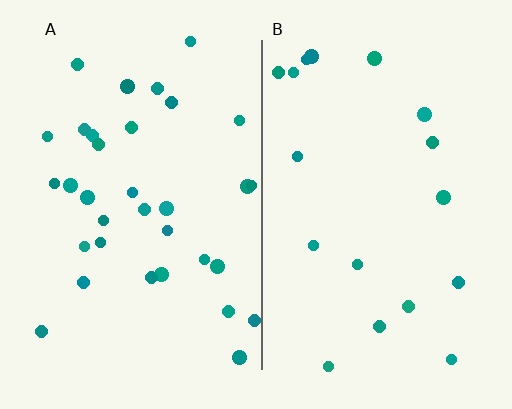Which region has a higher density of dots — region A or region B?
A (the left).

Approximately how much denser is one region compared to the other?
Approximately 1.9× — region A over region B.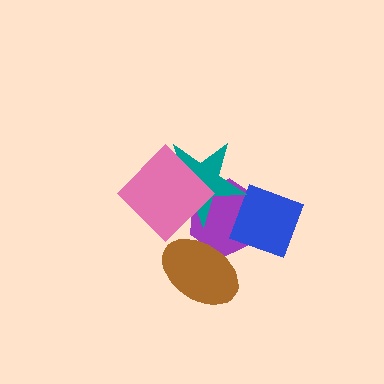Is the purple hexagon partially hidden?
Yes, it is partially covered by another shape.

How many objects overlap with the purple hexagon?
4 objects overlap with the purple hexagon.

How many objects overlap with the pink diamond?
2 objects overlap with the pink diamond.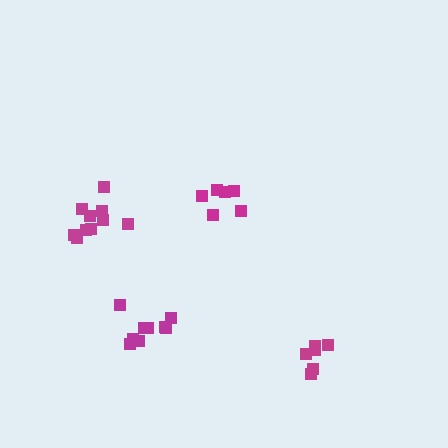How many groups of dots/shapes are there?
There are 4 groups.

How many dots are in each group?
Group 1: 10 dots, Group 2: 6 dots, Group 3: 9 dots, Group 4: 6 dots (31 total).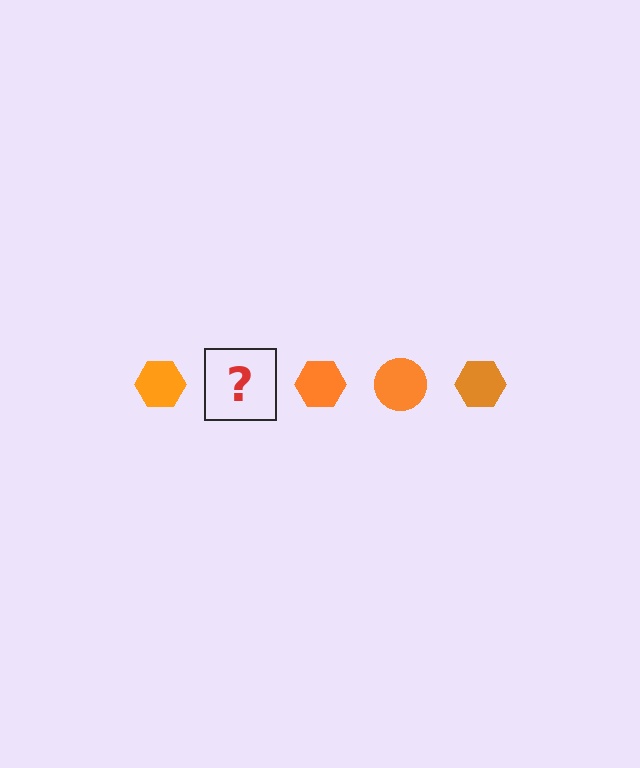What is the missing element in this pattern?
The missing element is an orange circle.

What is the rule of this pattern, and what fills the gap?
The rule is that the pattern cycles through hexagon, circle shapes in orange. The gap should be filled with an orange circle.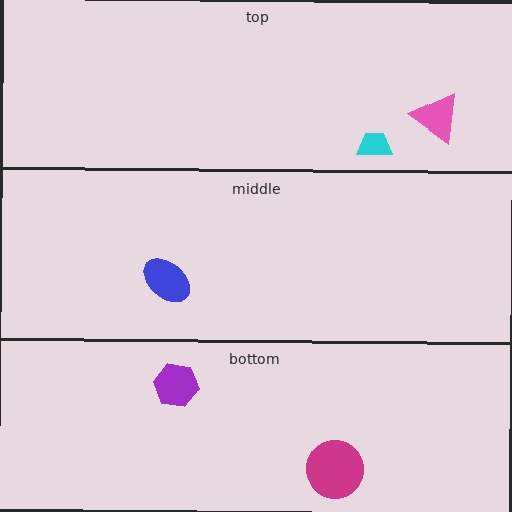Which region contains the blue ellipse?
The middle region.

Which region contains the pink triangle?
The top region.